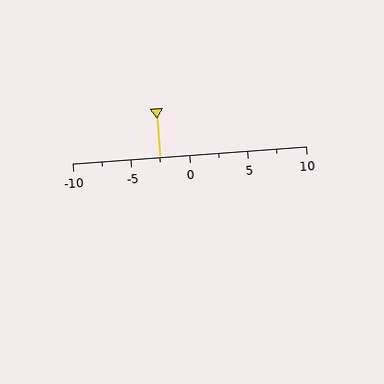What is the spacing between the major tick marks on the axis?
The major ticks are spaced 5 apart.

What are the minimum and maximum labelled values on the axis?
The axis runs from -10 to 10.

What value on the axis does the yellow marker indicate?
The marker indicates approximately -2.5.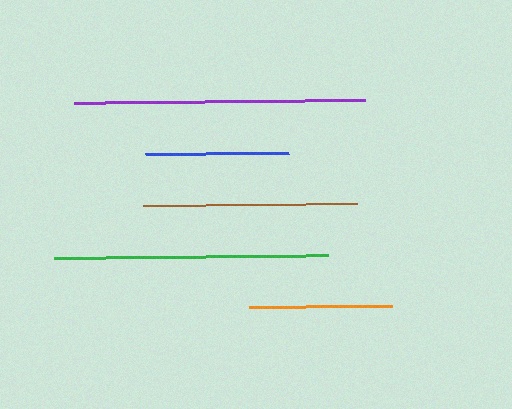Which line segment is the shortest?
The blue line is the shortest at approximately 142 pixels.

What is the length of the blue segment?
The blue segment is approximately 142 pixels long.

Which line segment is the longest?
The purple line is the longest at approximately 291 pixels.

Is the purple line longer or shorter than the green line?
The purple line is longer than the green line.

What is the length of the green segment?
The green segment is approximately 274 pixels long.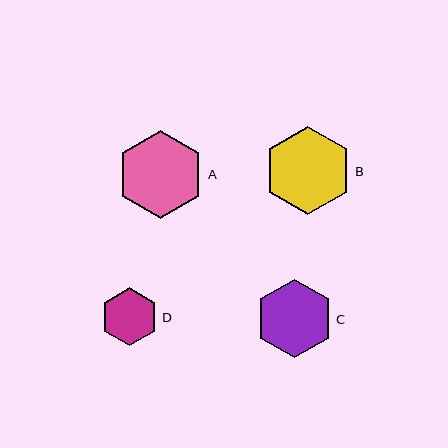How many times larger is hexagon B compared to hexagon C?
Hexagon B is approximately 1.1 times the size of hexagon C.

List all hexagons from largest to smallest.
From largest to smallest: B, A, C, D.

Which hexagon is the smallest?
Hexagon D is the smallest with a size of approximately 58 pixels.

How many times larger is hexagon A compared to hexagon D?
Hexagon A is approximately 1.5 times the size of hexagon D.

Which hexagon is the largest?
Hexagon B is the largest with a size of approximately 89 pixels.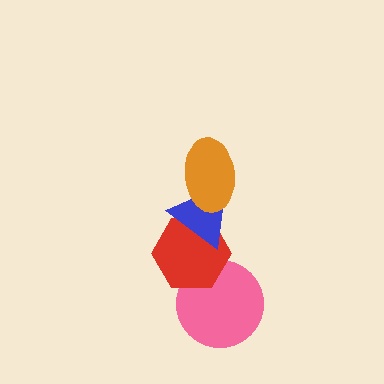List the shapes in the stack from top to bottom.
From top to bottom: the orange ellipse, the blue triangle, the red hexagon, the pink circle.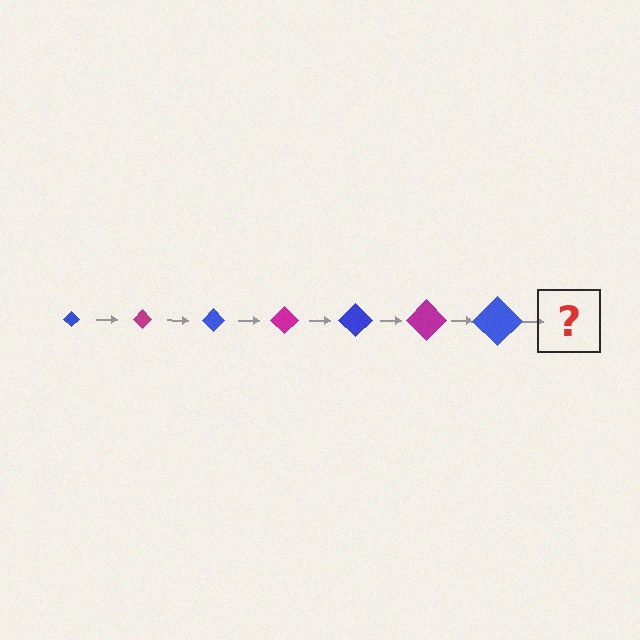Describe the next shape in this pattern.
It should be a magenta diamond, larger than the previous one.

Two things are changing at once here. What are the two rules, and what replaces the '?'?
The two rules are that the diamond grows larger each step and the color cycles through blue and magenta. The '?' should be a magenta diamond, larger than the previous one.